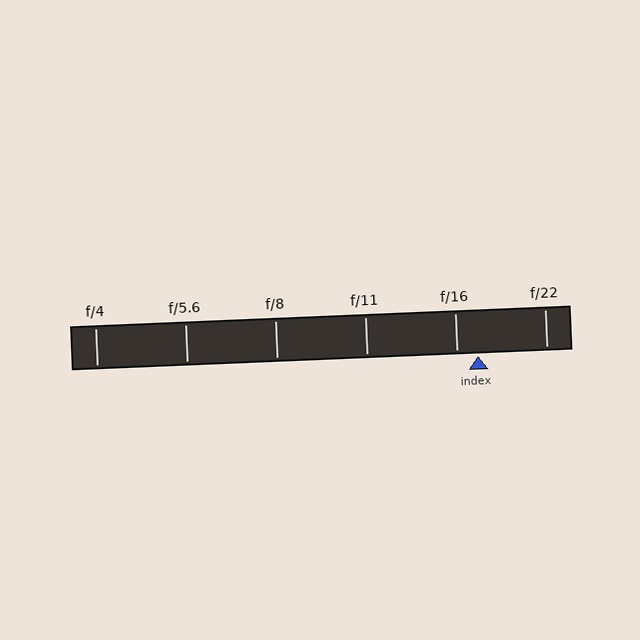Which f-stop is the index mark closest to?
The index mark is closest to f/16.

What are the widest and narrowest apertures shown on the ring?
The widest aperture shown is f/4 and the narrowest is f/22.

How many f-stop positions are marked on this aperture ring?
There are 6 f-stop positions marked.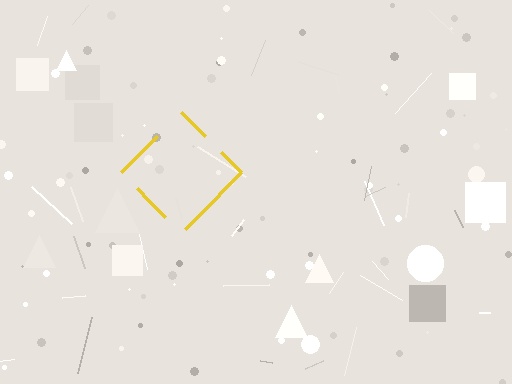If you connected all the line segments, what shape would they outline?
They would outline a diamond.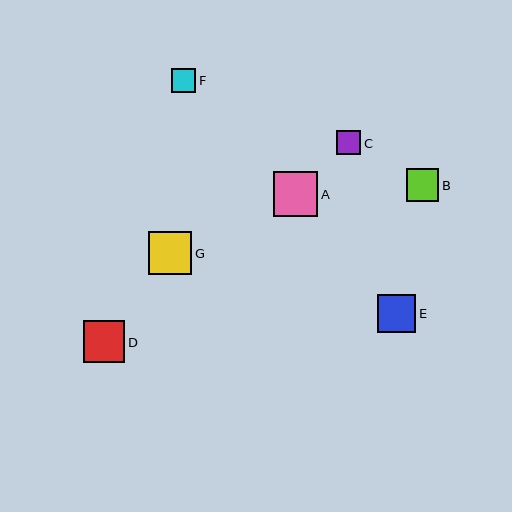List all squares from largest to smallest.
From largest to smallest: A, G, D, E, B, F, C.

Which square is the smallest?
Square C is the smallest with a size of approximately 24 pixels.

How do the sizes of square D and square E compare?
Square D and square E are approximately the same size.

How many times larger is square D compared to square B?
Square D is approximately 1.3 times the size of square B.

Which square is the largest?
Square A is the largest with a size of approximately 44 pixels.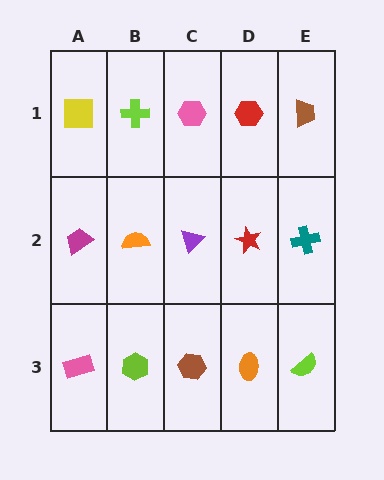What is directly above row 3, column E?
A teal cross.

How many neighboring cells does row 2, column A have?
3.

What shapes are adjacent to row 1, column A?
A magenta trapezoid (row 2, column A), a lime cross (row 1, column B).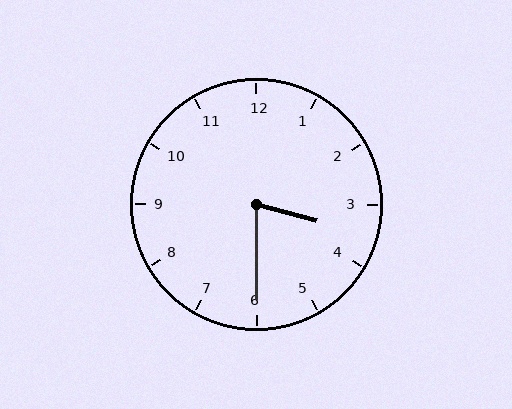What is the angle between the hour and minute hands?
Approximately 75 degrees.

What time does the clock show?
3:30.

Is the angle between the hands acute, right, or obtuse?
It is acute.